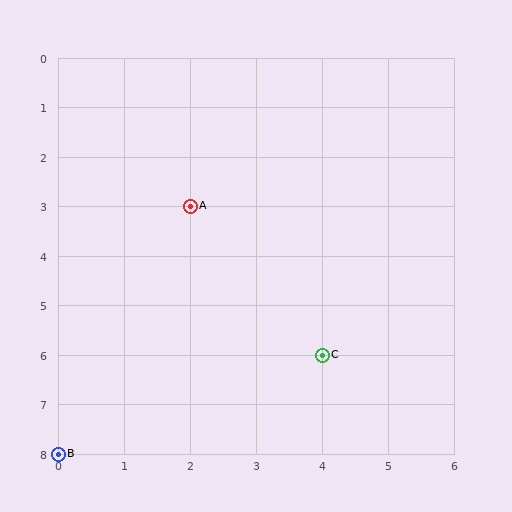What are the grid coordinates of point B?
Point B is at grid coordinates (0, 8).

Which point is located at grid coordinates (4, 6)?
Point C is at (4, 6).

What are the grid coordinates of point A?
Point A is at grid coordinates (2, 3).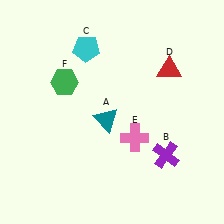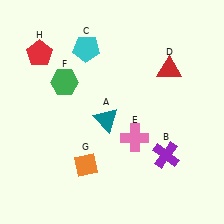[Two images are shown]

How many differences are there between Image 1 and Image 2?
There are 2 differences between the two images.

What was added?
An orange diamond (G), a red pentagon (H) were added in Image 2.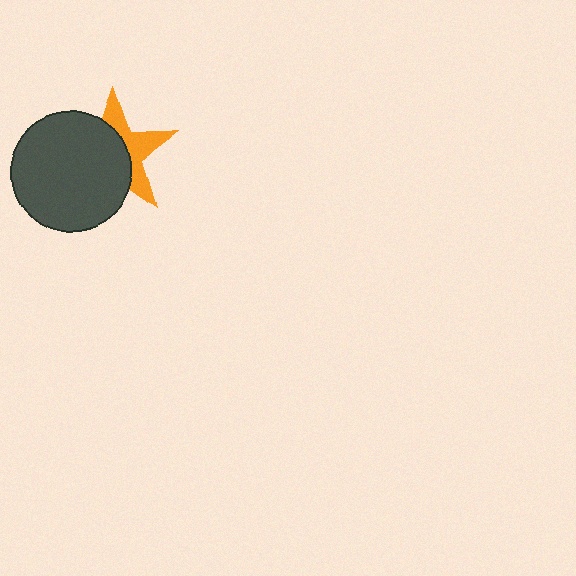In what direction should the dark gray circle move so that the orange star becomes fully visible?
The dark gray circle should move left. That is the shortest direction to clear the overlap and leave the orange star fully visible.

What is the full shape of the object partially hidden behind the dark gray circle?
The partially hidden object is an orange star.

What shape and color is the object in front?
The object in front is a dark gray circle.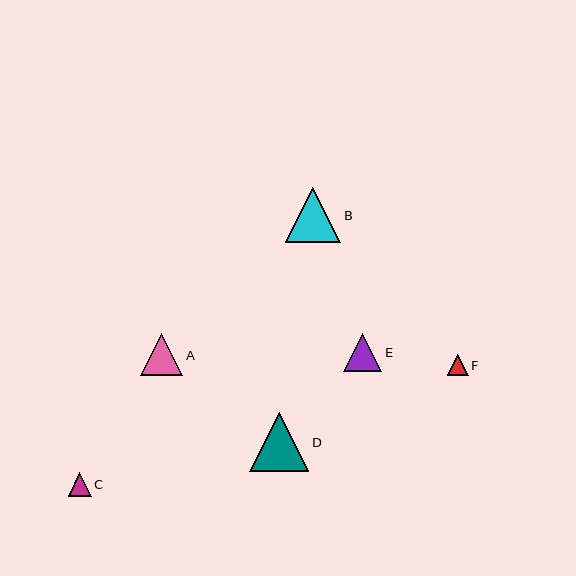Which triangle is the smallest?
Triangle F is the smallest with a size of approximately 20 pixels.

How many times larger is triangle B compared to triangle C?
Triangle B is approximately 2.4 times the size of triangle C.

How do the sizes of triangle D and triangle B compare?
Triangle D and triangle B are approximately the same size.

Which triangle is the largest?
Triangle D is the largest with a size of approximately 59 pixels.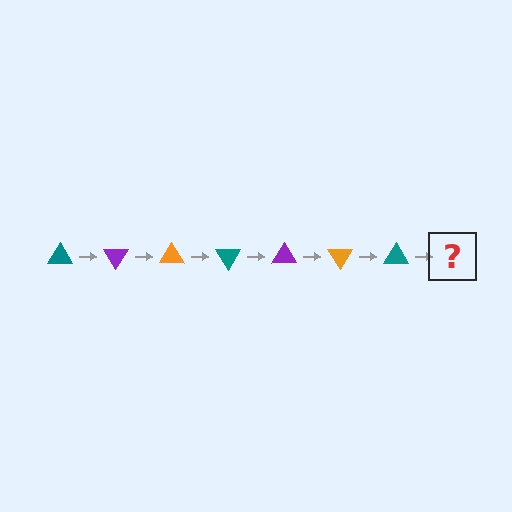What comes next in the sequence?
The next element should be a purple triangle, rotated 420 degrees from the start.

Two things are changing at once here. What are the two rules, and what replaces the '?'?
The two rules are that it rotates 60 degrees each step and the color cycles through teal, purple, and orange. The '?' should be a purple triangle, rotated 420 degrees from the start.